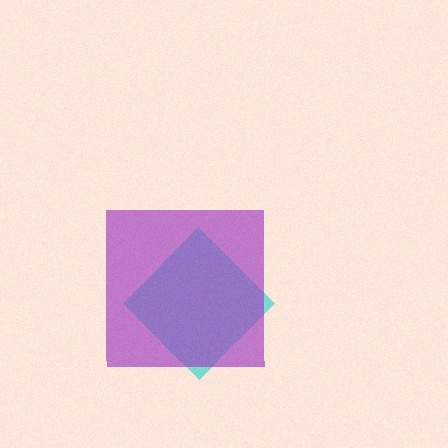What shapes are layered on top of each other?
The layered shapes are: a cyan diamond, a purple square.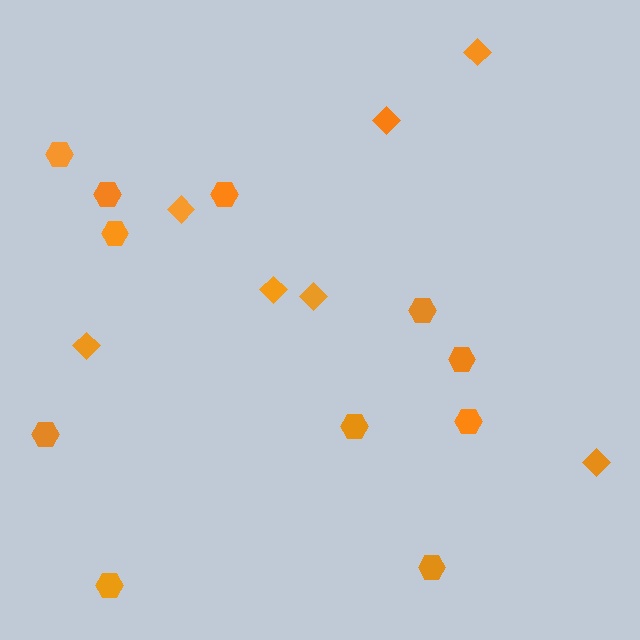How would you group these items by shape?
There are 2 groups: one group of diamonds (7) and one group of hexagons (11).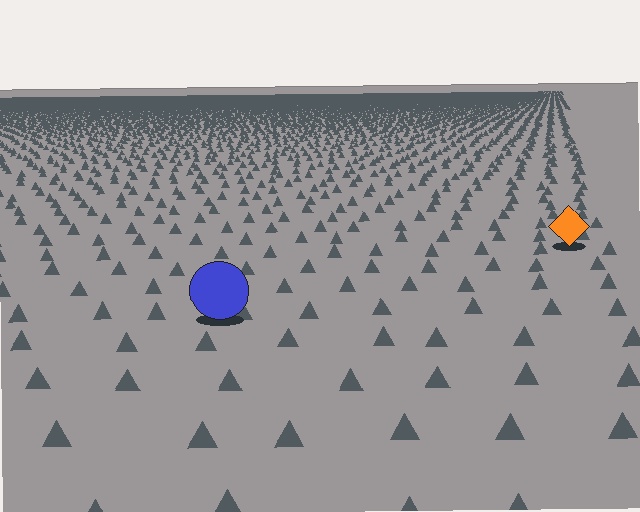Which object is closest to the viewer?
The blue circle is closest. The texture marks near it are larger and more spread out.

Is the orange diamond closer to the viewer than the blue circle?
No. The blue circle is closer — you can tell from the texture gradient: the ground texture is coarser near it.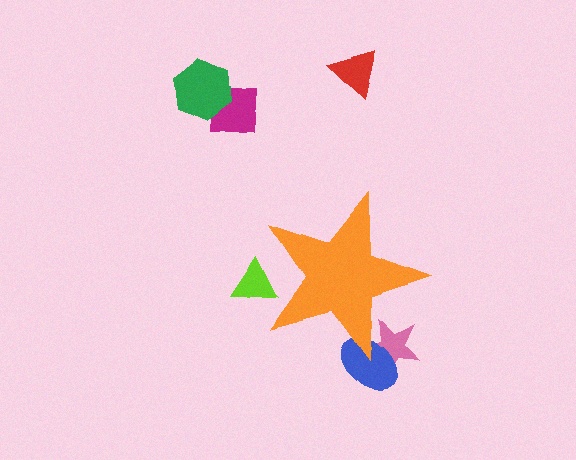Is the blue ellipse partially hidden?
Yes, the blue ellipse is partially hidden behind the orange star.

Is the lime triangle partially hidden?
Yes, the lime triangle is partially hidden behind the orange star.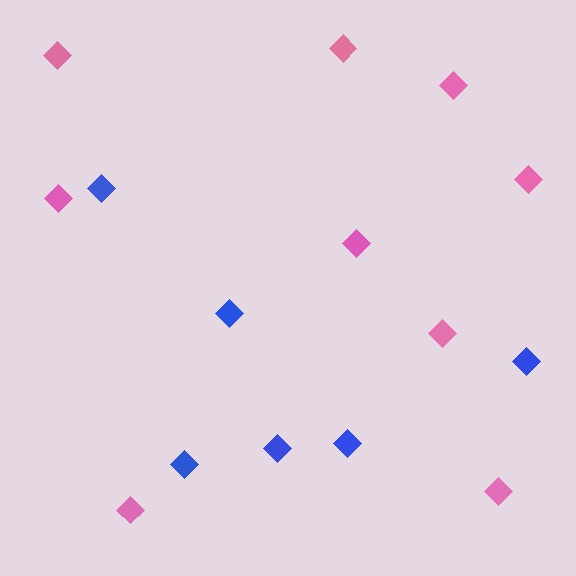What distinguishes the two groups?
There are 2 groups: one group of blue diamonds (6) and one group of pink diamonds (9).